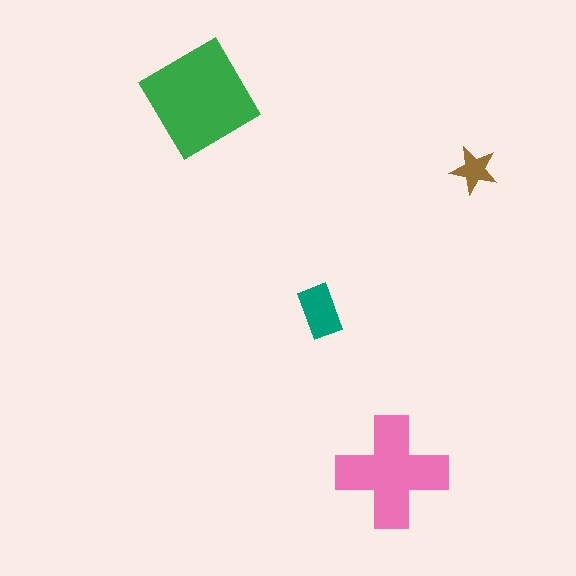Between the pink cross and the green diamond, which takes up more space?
The green diamond.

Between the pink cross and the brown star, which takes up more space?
The pink cross.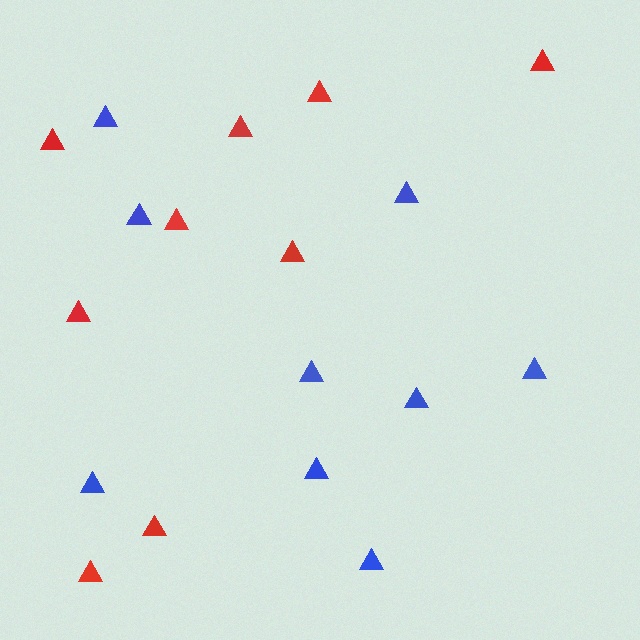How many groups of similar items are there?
There are 2 groups: one group of blue triangles (9) and one group of red triangles (9).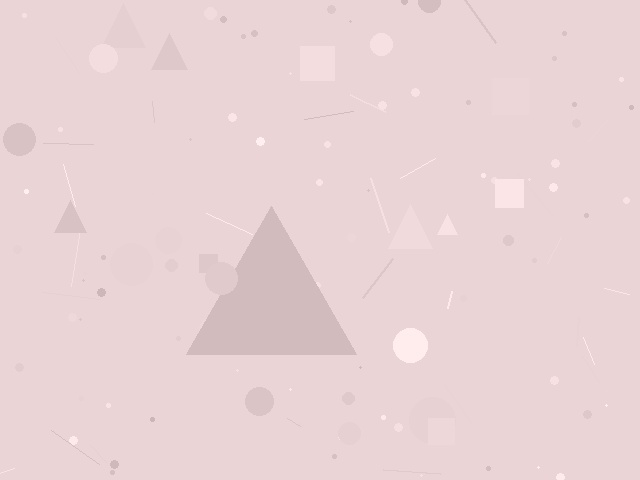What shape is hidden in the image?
A triangle is hidden in the image.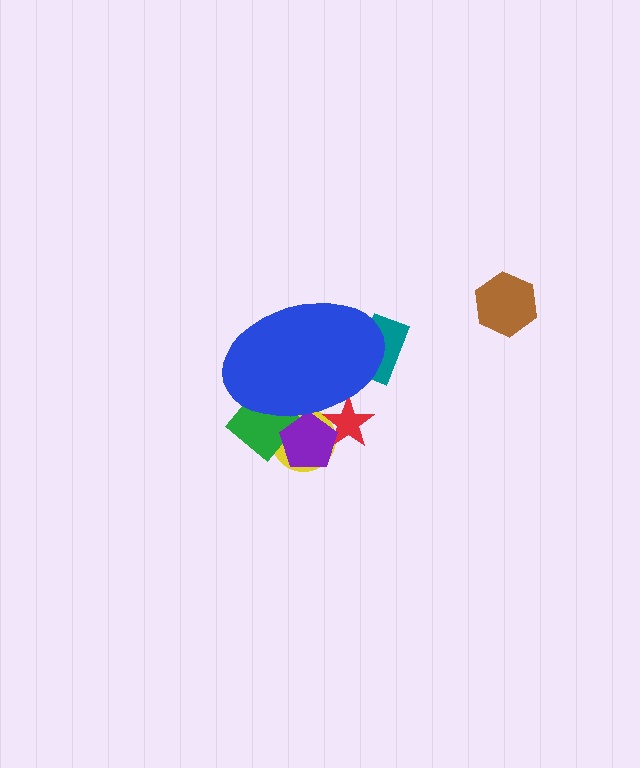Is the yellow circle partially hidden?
Yes, the yellow circle is partially hidden behind the blue ellipse.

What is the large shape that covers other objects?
A blue ellipse.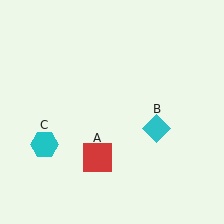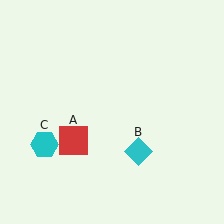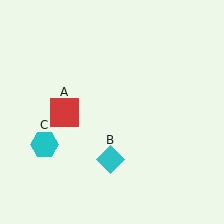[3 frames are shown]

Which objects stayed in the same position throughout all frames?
Cyan hexagon (object C) remained stationary.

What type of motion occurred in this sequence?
The red square (object A), cyan diamond (object B) rotated clockwise around the center of the scene.